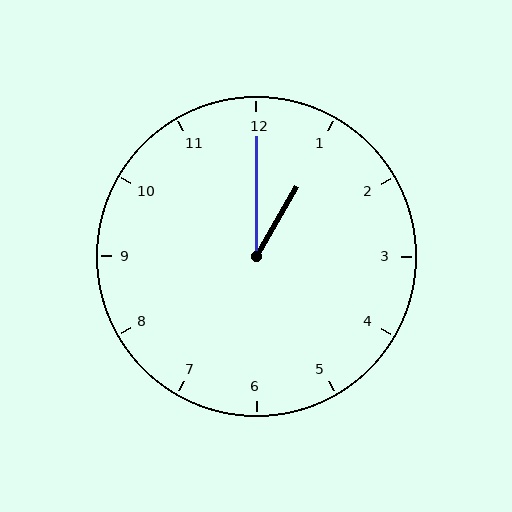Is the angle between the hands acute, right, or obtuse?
It is acute.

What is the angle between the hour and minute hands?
Approximately 30 degrees.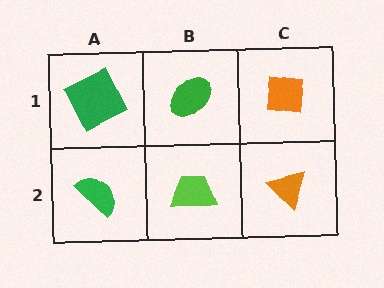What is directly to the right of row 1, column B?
An orange square.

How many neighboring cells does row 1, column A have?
2.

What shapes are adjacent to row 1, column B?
A lime trapezoid (row 2, column B), a green square (row 1, column A), an orange square (row 1, column C).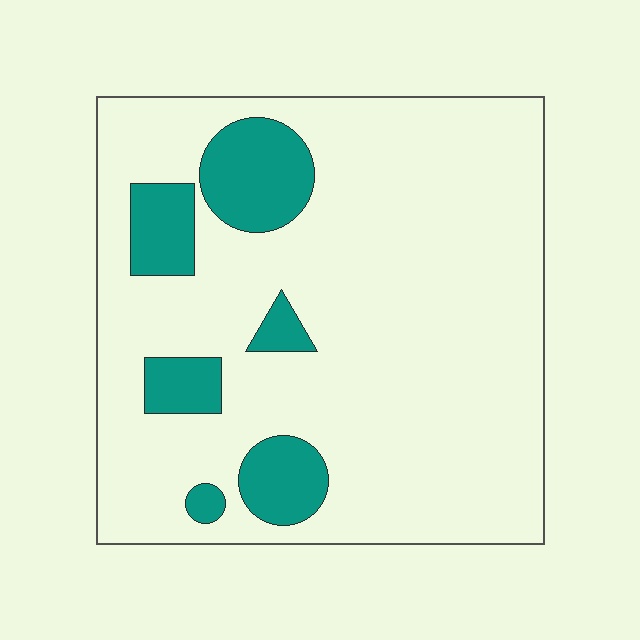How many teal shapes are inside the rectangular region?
6.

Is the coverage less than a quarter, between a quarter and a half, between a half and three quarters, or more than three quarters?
Less than a quarter.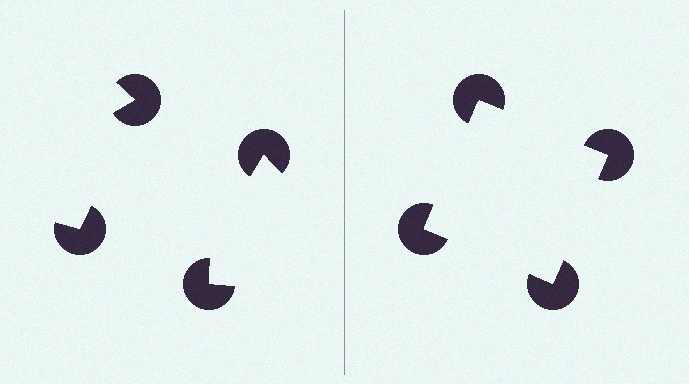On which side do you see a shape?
An illusory square appears on the right side. On the left side the wedge cuts are rotated, so no coherent shape forms.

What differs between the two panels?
The pac-man discs are positioned identically on both sides; only the wedge orientations differ. On the right they align to a square; on the left they are misaligned.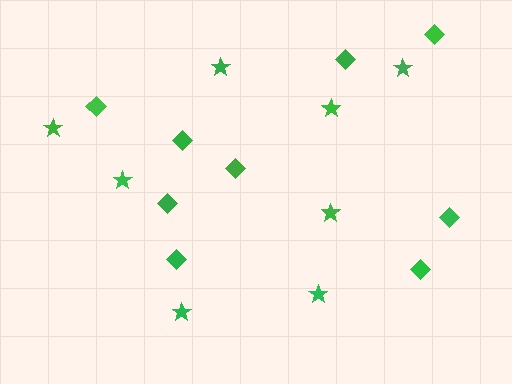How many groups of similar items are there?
There are 2 groups: one group of stars (8) and one group of diamonds (9).